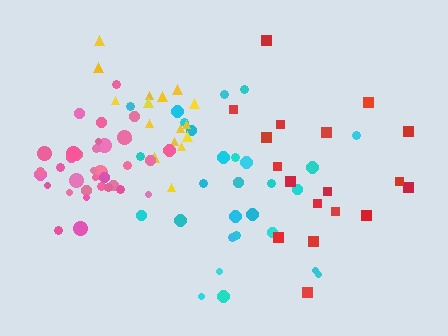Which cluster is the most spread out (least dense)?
Red.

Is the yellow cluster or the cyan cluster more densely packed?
Cyan.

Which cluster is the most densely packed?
Pink.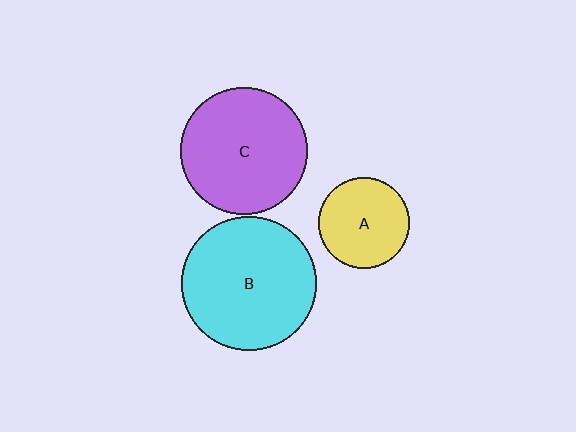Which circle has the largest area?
Circle B (cyan).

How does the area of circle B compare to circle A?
Approximately 2.2 times.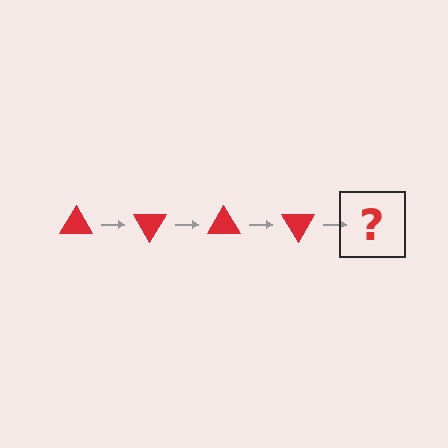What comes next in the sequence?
The next element should be a red triangle rotated 240 degrees.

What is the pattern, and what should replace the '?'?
The pattern is that the triangle rotates 60 degrees each step. The '?' should be a red triangle rotated 240 degrees.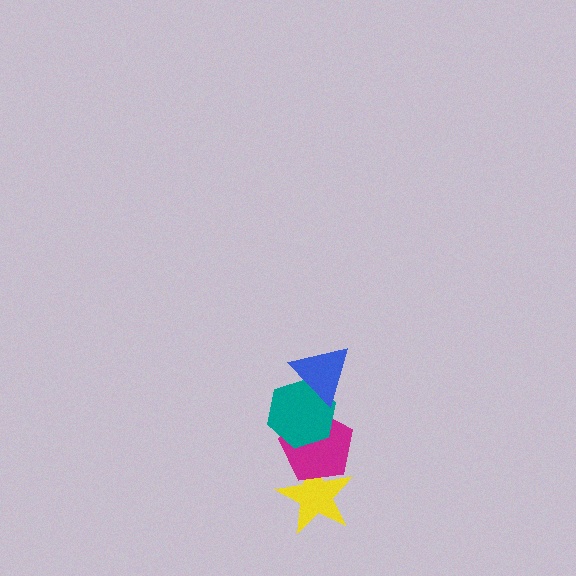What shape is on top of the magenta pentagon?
The teal hexagon is on top of the magenta pentagon.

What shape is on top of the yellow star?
The magenta pentagon is on top of the yellow star.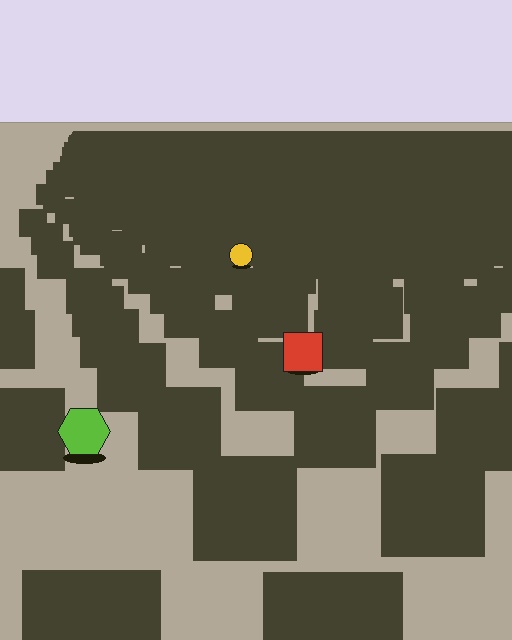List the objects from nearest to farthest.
From nearest to farthest: the lime hexagon, the red square, the yellow circle.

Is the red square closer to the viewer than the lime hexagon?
No. The lime hexagon is closer — you can tell from the texture gradient: the ground texture is coarser near it.